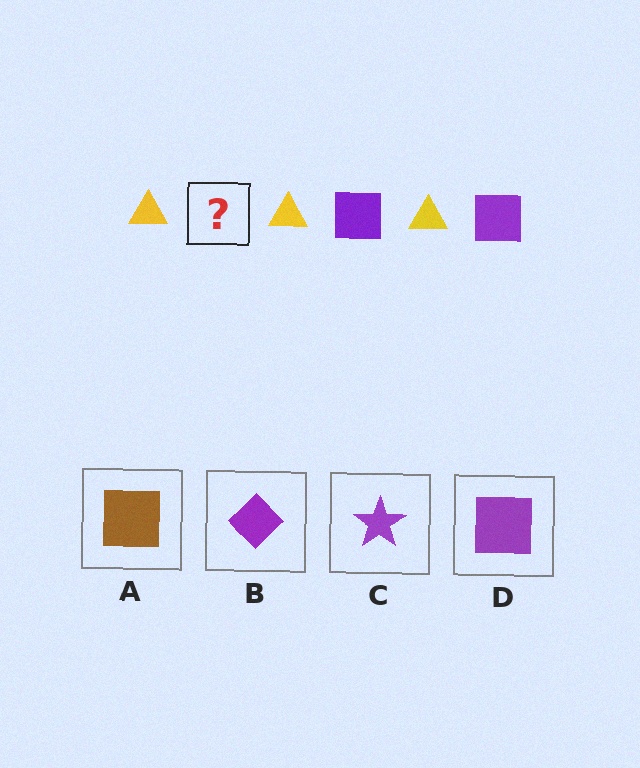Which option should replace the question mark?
Option D.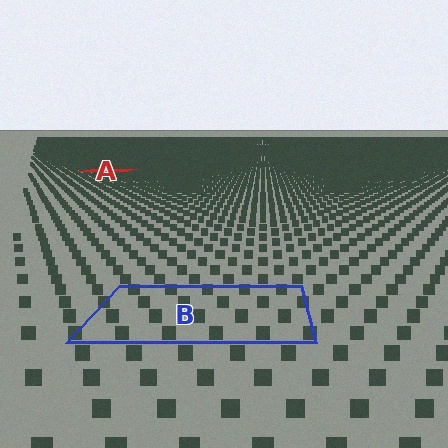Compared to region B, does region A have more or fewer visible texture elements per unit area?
Region A has more texture elements per unit area — they are packed more densely because it is farther away.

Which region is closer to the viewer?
Region B is closer. The texture elements there are larger and more spread out.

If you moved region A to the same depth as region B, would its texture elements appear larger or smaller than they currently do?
They would appear larger. At a closer depth, the same texture elements are projected at a bigger on-screen size.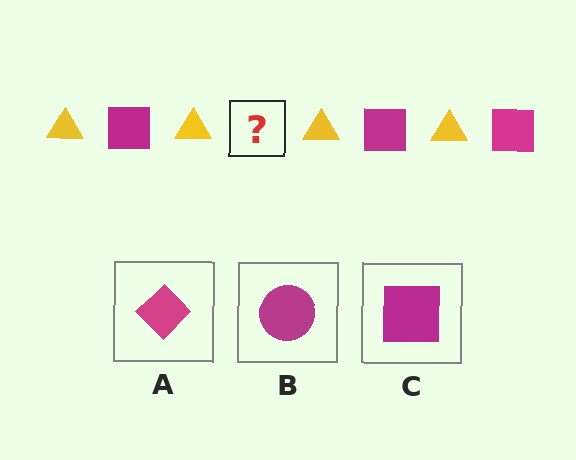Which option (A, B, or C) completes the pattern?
C.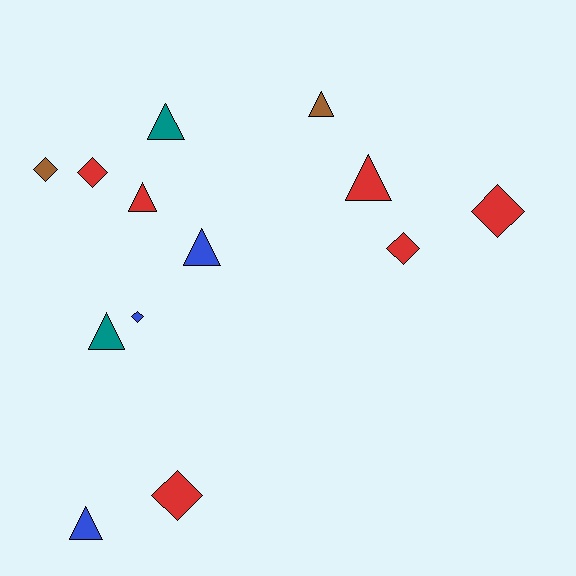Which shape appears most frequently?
Triangle, with 7 objects.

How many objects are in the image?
There are 13 objects.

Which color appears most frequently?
Red, with 6 objects.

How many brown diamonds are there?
There is 1 brown diamond.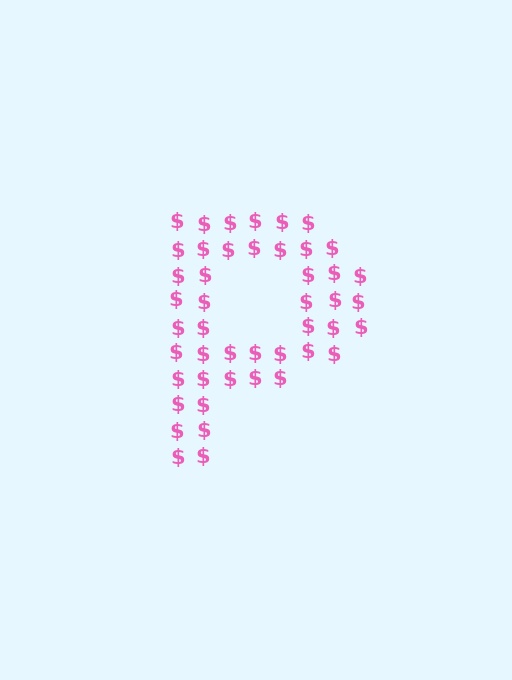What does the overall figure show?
The overall figure shows the letter P.